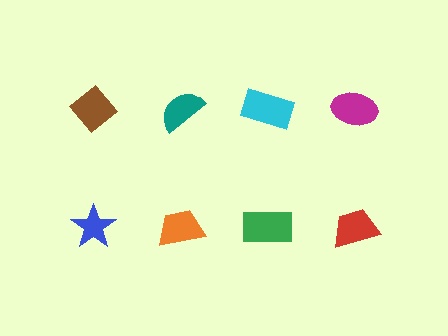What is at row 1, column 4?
A magenta ellipse.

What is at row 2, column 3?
A green rectangle.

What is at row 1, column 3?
A cyan rectangle.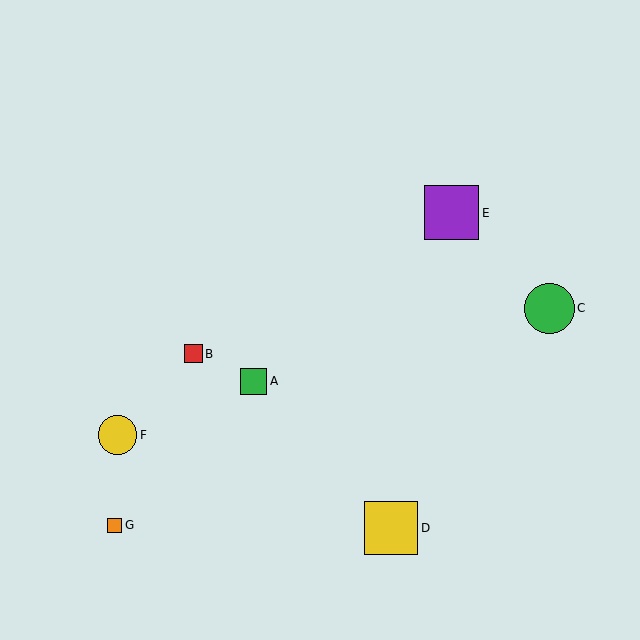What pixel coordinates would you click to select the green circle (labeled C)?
Click at (549, 309) to select the green circle C.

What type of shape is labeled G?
Shape G is an orange square.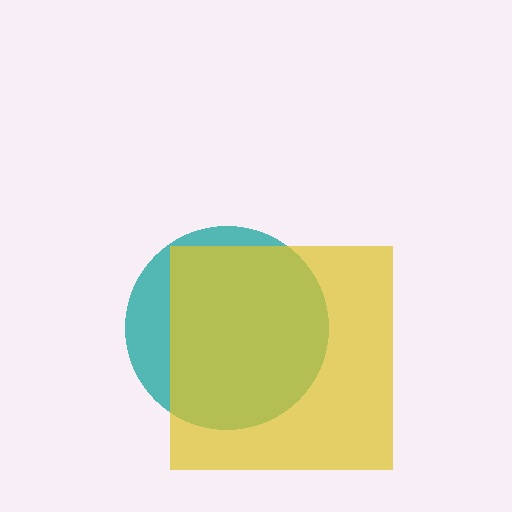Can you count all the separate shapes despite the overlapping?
Yes, there are 2 separate shapes.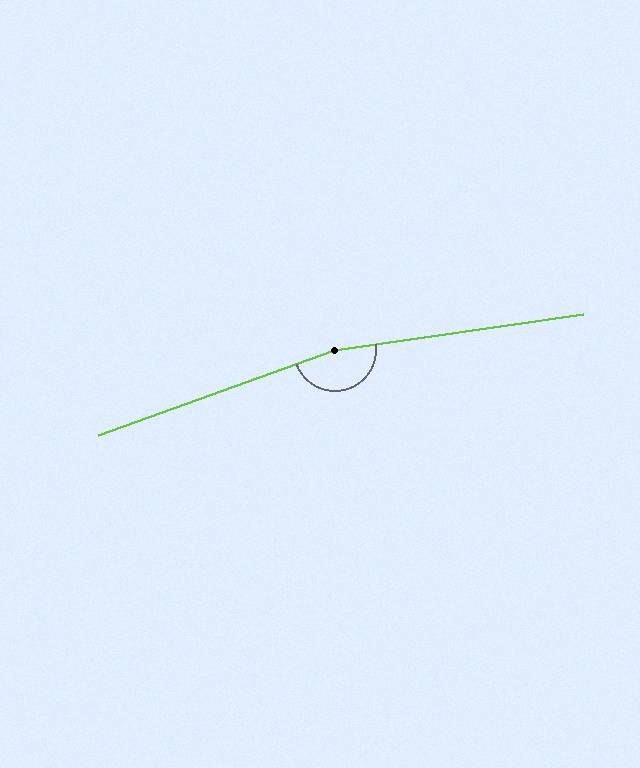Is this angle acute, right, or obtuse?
It is obtuse.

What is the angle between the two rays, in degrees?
Approximately 168 degrees.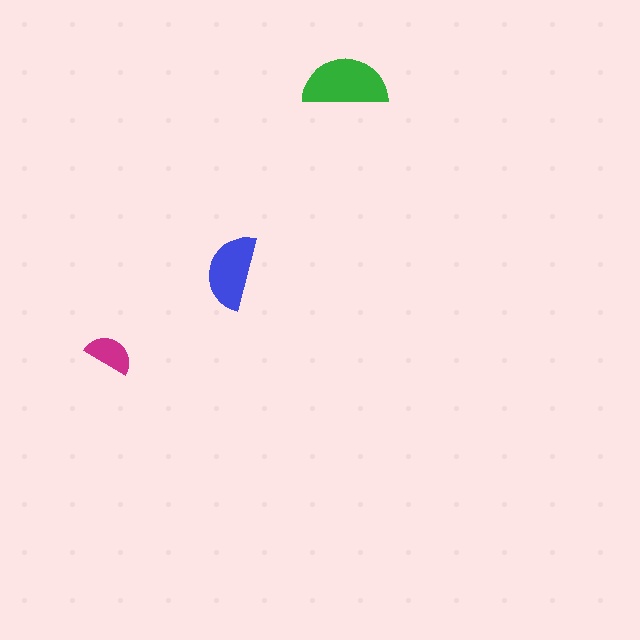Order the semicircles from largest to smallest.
the green one, the blue one, the magenta one.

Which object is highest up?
The green semicircle is topmost.